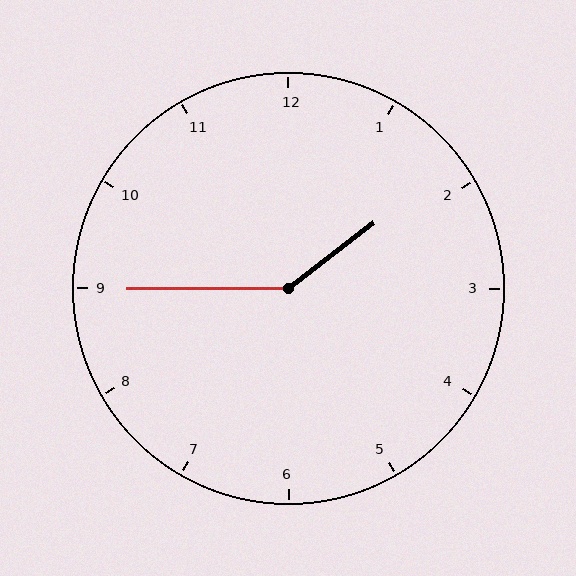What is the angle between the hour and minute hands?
Approximately 142 degrees.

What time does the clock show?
1:45.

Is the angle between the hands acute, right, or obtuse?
It is obtuse.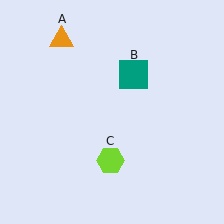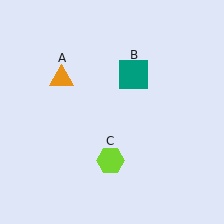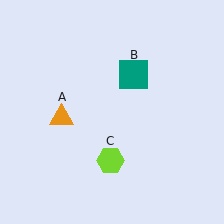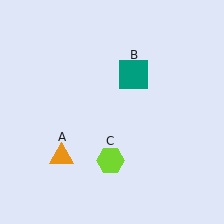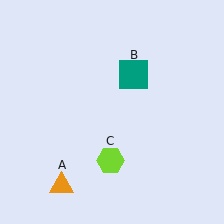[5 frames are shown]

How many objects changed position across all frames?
1 object changed position: orange triangle (object A).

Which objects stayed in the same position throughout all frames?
Teal square (object B) and lime hexagon (object C) remained stationary.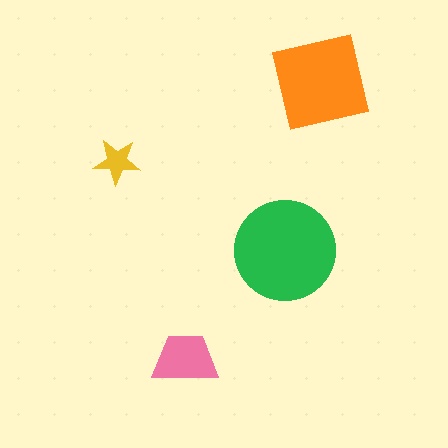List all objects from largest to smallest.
The green circle, the orange square, the pink trapezoid, the yellow star.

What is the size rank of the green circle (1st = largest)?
1st.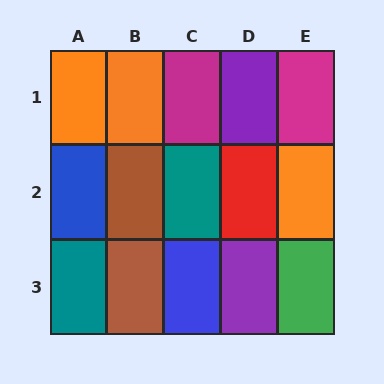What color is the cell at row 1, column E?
Magenta.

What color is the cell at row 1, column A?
Orange.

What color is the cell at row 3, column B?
Brown.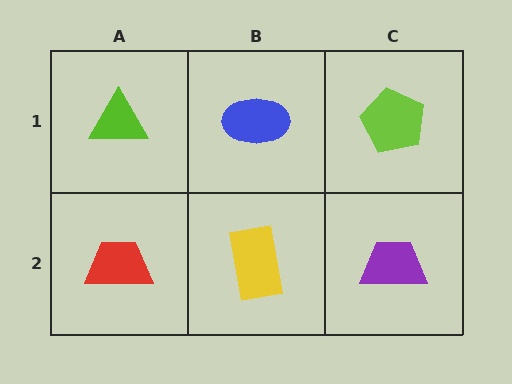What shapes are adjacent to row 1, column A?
A red trapezoid (row 2, column A), a blue ellipse (row 1, column B).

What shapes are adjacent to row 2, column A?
A lime triangle (row 1, column A), a yellow rectangle (row 2, column B).